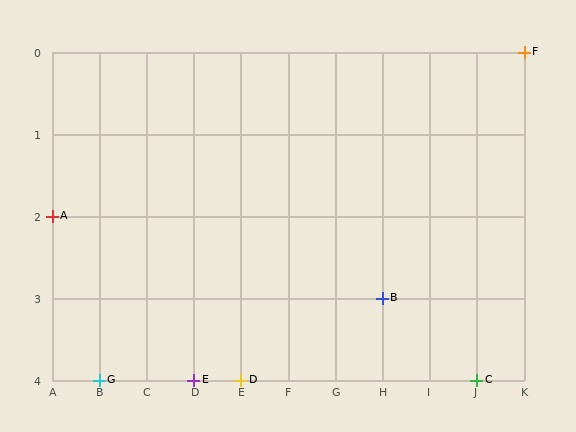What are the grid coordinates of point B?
Point B is at grid coordinates (H, 3).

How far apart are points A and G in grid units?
Points A and G are 1 column and 2 rows apart (about 2.2 grid units diagonally).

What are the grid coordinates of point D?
Point D is at grid coordinates (E, 4).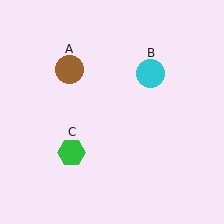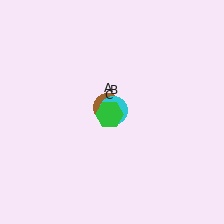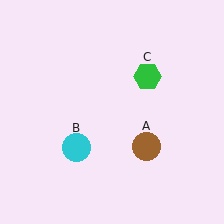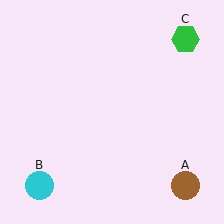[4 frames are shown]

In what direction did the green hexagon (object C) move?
The green hexagon (object C) moved up and to the right.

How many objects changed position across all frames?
3 objects changed position: brown circle (object A), cyan circle (object B), green hexagon (object C).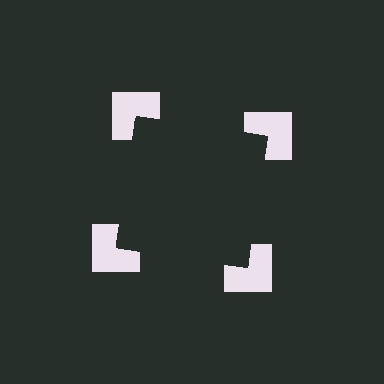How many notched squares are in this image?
There are 4 — one at each vertex of the illusory square.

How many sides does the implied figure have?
4 sides.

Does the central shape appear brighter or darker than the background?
It typically appears slightly darker than the background, even though no actual brightness change is drawn.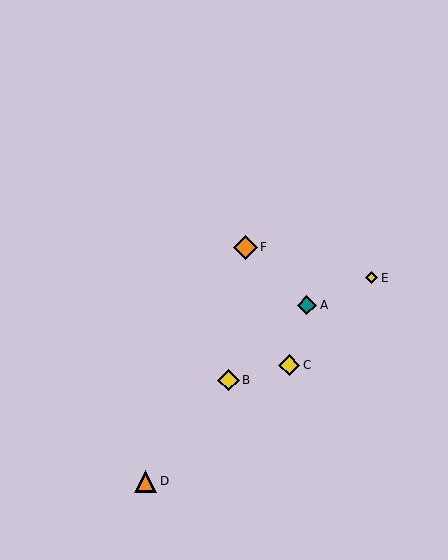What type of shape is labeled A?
Shape A is a teal diamond.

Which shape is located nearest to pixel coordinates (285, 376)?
The yellow diamond (labeled C) at (289, 365) is nearest to that location.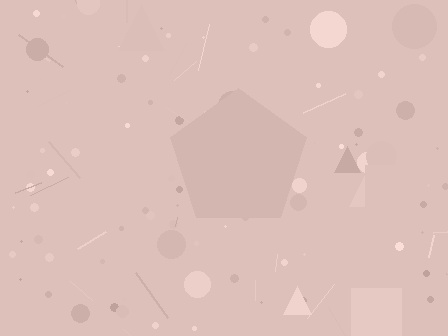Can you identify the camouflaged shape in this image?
The camouflaged shape is a pentagon.